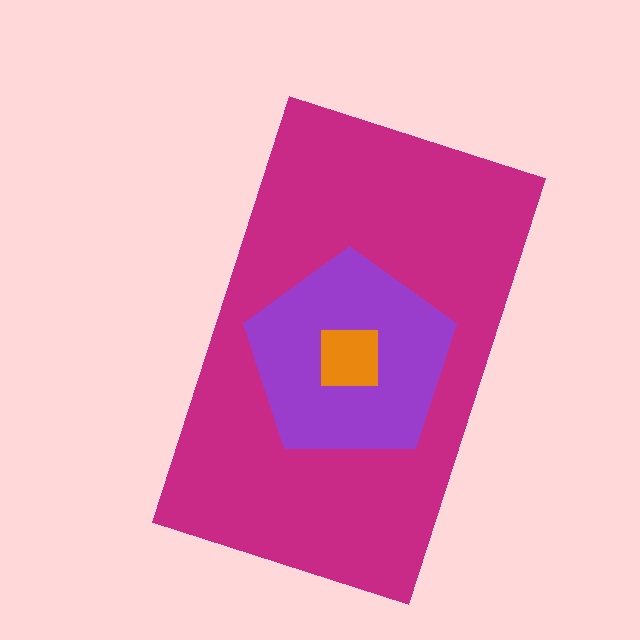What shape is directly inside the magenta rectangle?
The purple pentagon.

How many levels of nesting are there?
3.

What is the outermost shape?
The magenta rectangle.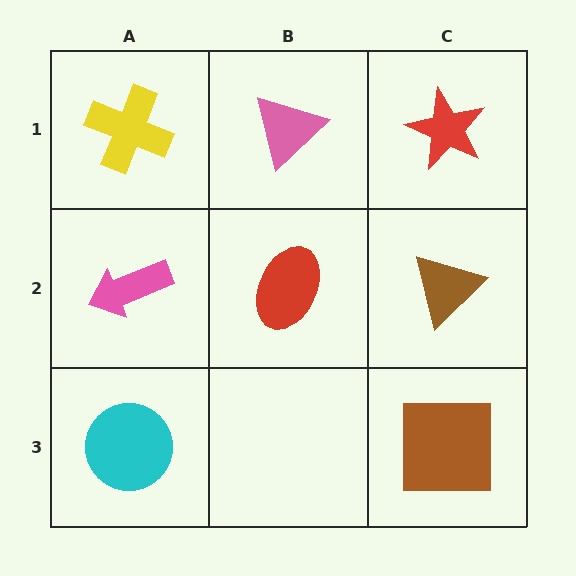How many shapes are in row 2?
3 shapes.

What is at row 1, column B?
A pink triangle.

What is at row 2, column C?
A brown triangle.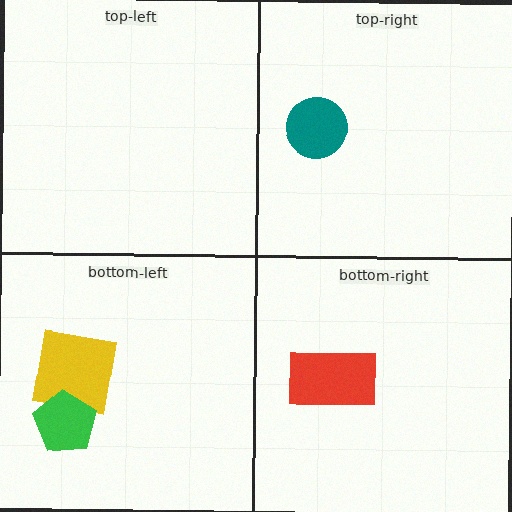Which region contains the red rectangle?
The bottom-right region.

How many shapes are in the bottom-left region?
2.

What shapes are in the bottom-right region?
The red rectangle.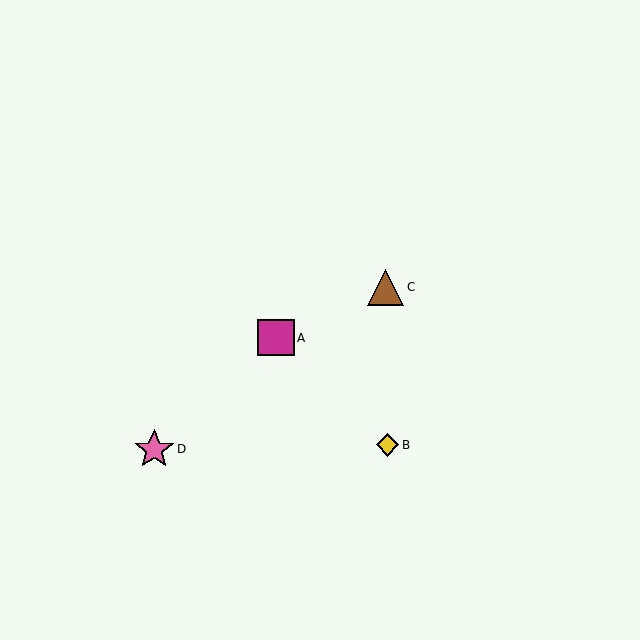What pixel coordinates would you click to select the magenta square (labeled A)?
Click at (276, 338) to select the magenta square A.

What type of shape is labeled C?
Shape C is a brown triangle.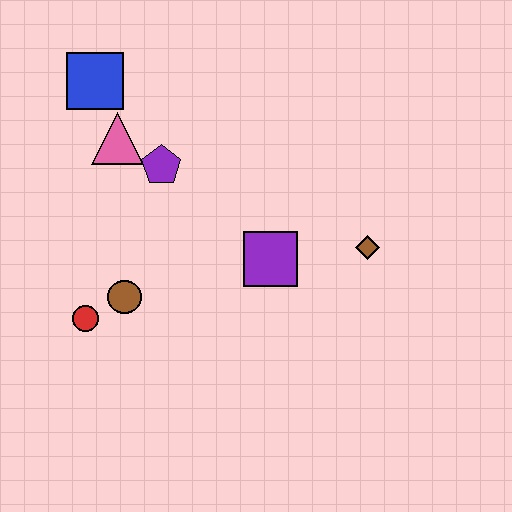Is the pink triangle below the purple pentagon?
No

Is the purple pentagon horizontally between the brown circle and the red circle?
No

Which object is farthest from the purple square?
The blue square is farthest from the purple square.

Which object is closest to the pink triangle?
The purple pentagon is closest to the pink triangle.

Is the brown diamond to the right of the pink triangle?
Yes